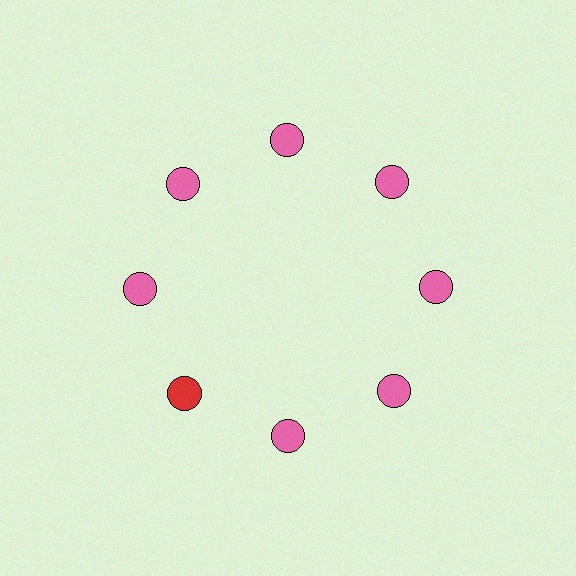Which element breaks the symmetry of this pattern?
The red circle at roughly the 8 o'clock position breaks the symmetry. All other shapes are pink circles.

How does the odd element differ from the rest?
It has a different color: red instead of pink.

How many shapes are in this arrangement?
There are 8 shapes arranged in a ring pattern.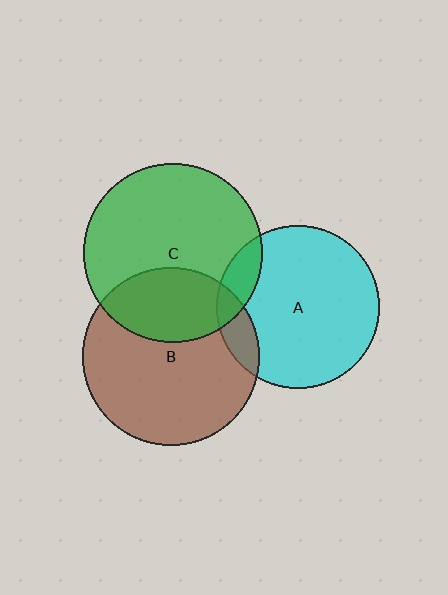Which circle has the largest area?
Circle C (green).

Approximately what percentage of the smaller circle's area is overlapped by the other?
Approximately 30%.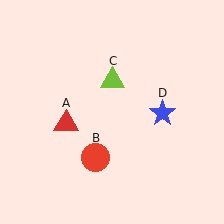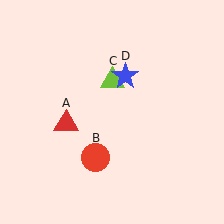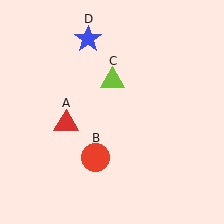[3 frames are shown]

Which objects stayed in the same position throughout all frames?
Red triangle (object A) and red circle (object B) and lime triangle (object C) remained stationary.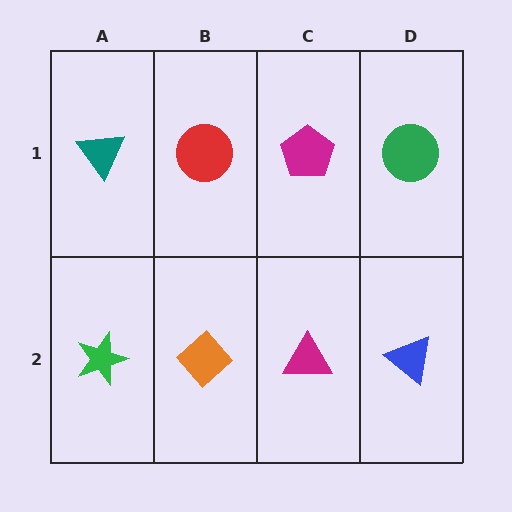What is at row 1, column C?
A magenta pentagon.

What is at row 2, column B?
An orange diamond.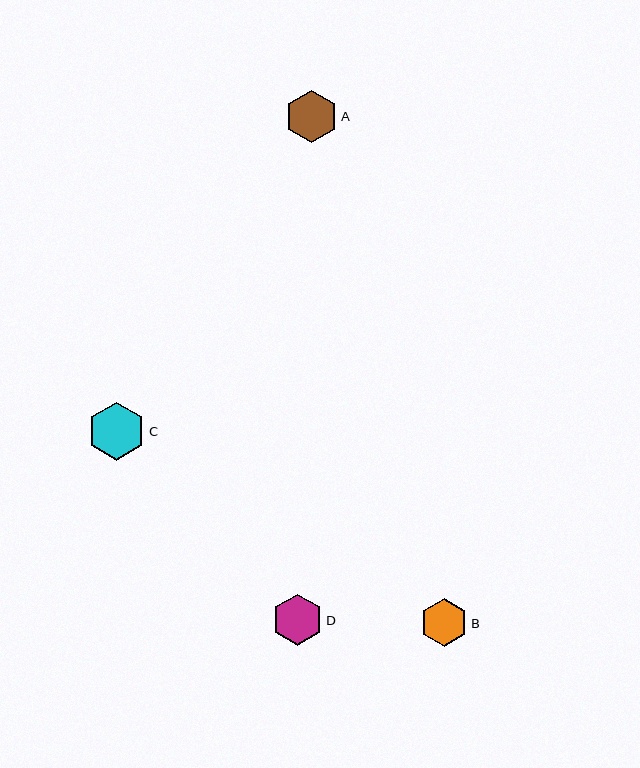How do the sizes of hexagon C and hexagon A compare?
Hexagon C and hexagon A are approximately the same size.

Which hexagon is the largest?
Hexagon C is the largest with a size of approximately 58 pixels.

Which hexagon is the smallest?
Hexagon B is the smallest with a size of approximately 47 pixels.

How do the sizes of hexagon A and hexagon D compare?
Hexagon A and hexagon D are approximately the same size.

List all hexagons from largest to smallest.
From largest to smallest: C, A, D, B.